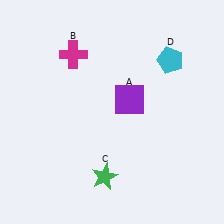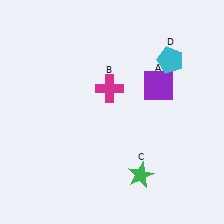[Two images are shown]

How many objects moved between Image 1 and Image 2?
3 objects moved between the two images.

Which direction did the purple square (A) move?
The purple square (A) moved right.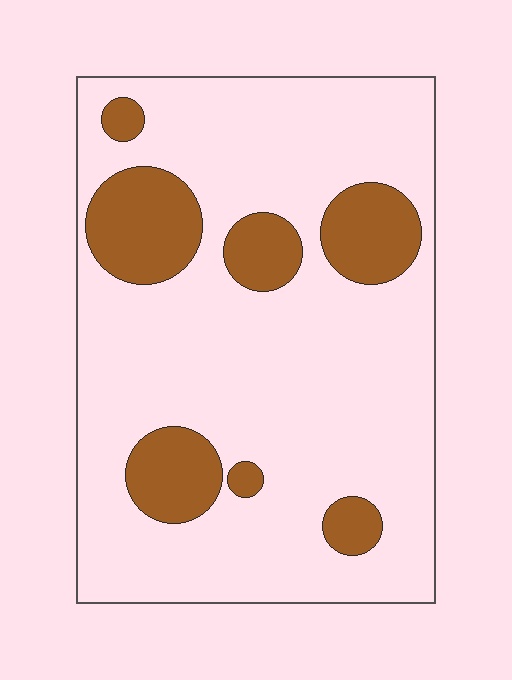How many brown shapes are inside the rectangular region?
7.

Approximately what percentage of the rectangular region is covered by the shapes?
Approximately 20%.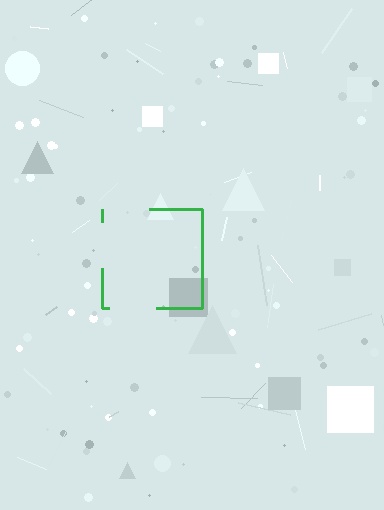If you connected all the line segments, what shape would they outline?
They would outline a square.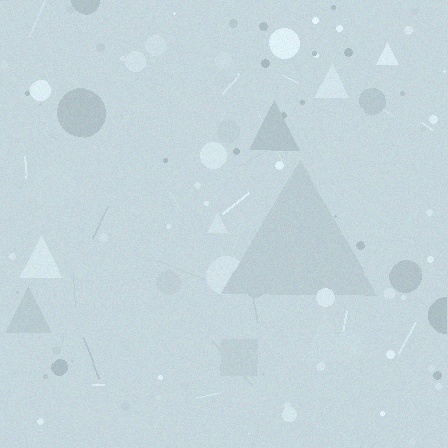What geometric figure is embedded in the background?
A triangle is embedded in the background.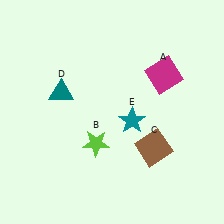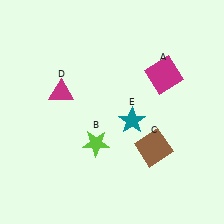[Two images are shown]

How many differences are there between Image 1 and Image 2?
There is 1 difference between the two images.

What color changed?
The triangle (D) changed from teal in Image 1 to magenta in Image 2.